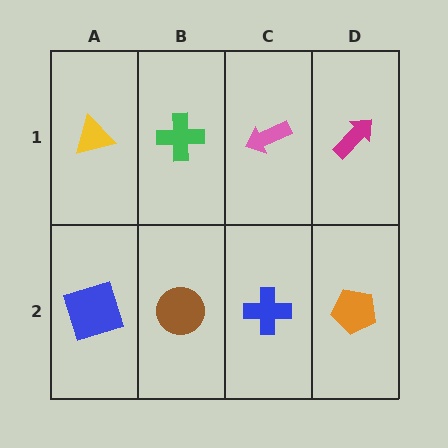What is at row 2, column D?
An orange pentagon.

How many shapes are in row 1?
4 shapes.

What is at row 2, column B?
A brown circle.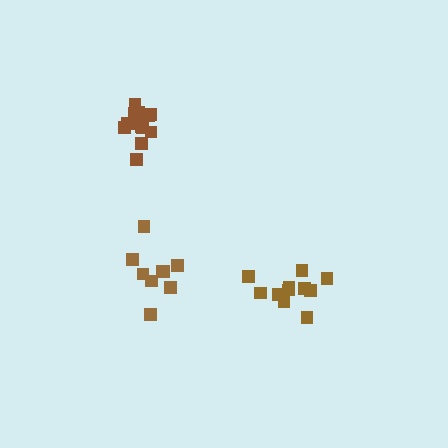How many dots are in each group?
Group 1: 9 dots, Group 2: 11 dots, Group 3: 13 dots (33 total).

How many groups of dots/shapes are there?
There are 3 groups.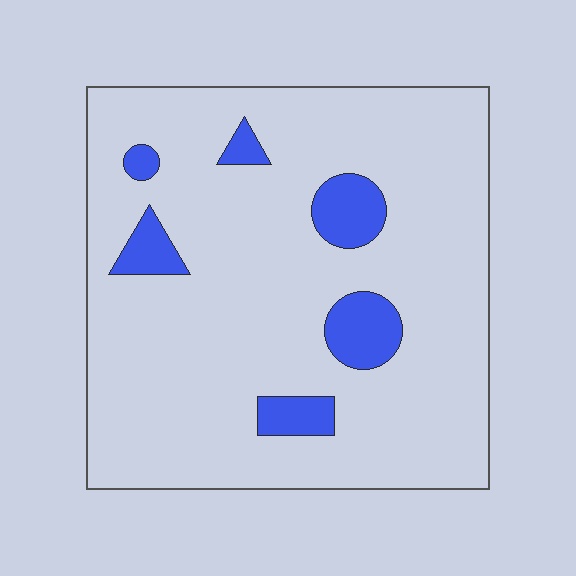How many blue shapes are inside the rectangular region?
6.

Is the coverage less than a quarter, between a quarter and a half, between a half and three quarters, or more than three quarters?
Less than a quarter.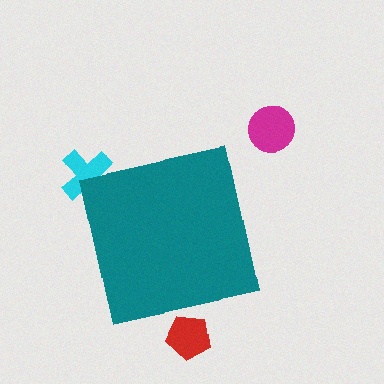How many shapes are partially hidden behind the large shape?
2 shapes are partially hidden.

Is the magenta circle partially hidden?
No, the magenta circle is fully visible.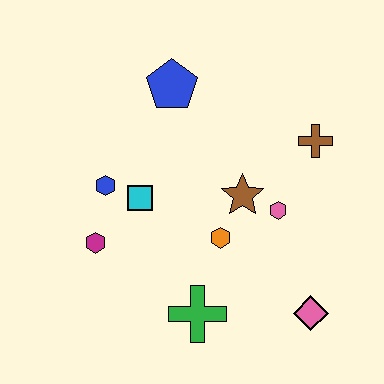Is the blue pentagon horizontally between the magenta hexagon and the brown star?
Yes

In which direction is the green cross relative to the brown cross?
The green cross is below the brown cross.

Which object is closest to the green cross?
The orange hexagon is closest to the green cross.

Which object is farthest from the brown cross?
The magenta hexagon is farthest from the brown cross.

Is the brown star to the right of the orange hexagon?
Yes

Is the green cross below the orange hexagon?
Yes